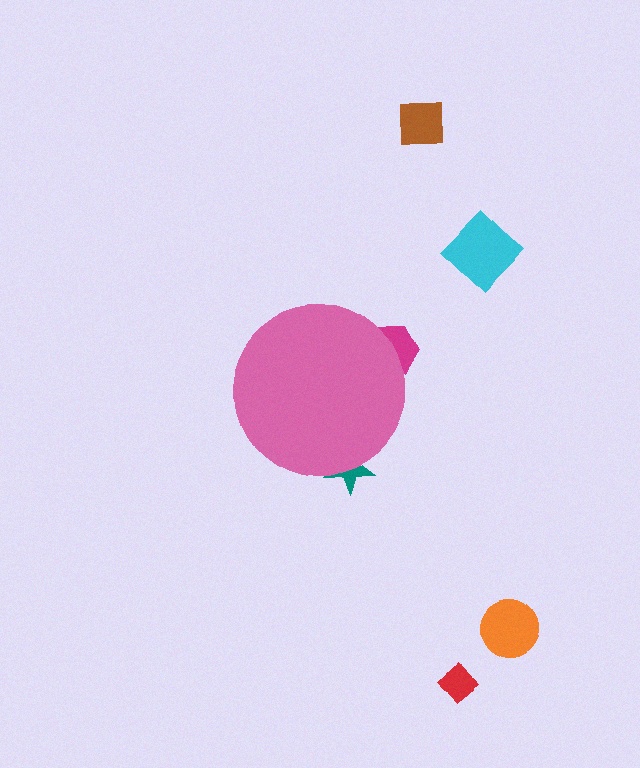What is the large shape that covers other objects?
A pink circle.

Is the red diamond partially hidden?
No, the red diamond is fully visible.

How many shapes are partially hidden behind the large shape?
2 shapes are partially hidden.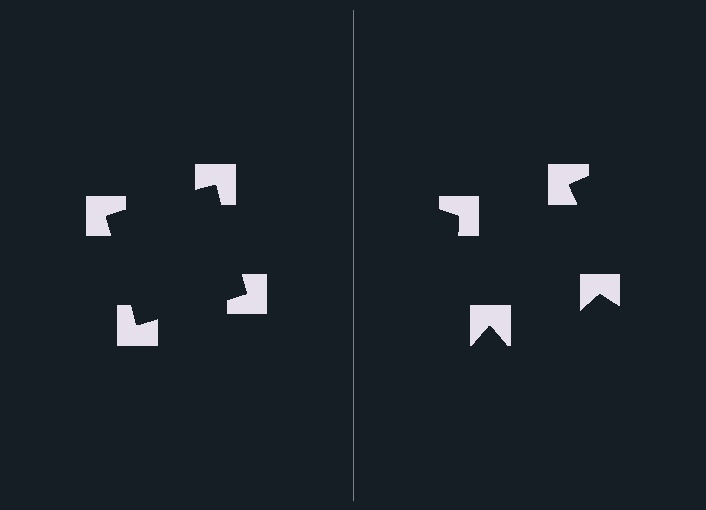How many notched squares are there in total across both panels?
8 — 4 on each side.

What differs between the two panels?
The notched squares are positioned identically on both sides; only the wedge orientations differ. On the left they align to a square; on the right they are misaligned.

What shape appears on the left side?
An illusory square.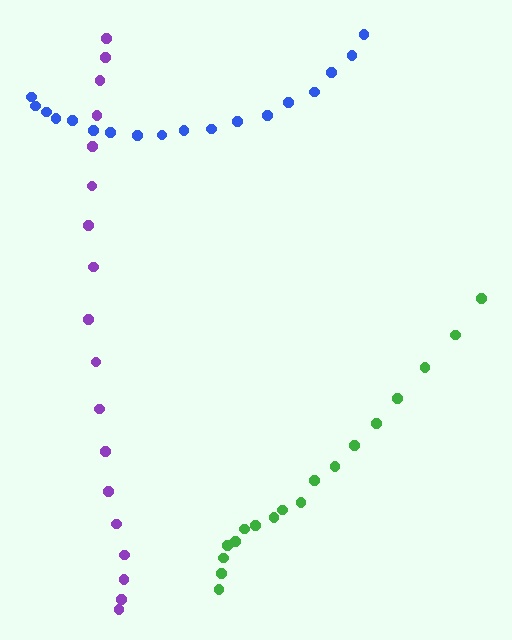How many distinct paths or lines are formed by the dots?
There are 3 distinct paths.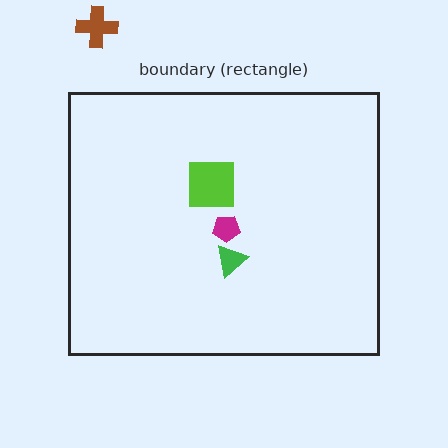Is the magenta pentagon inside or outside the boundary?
Inside.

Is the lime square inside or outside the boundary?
Inside.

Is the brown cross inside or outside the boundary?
Outside.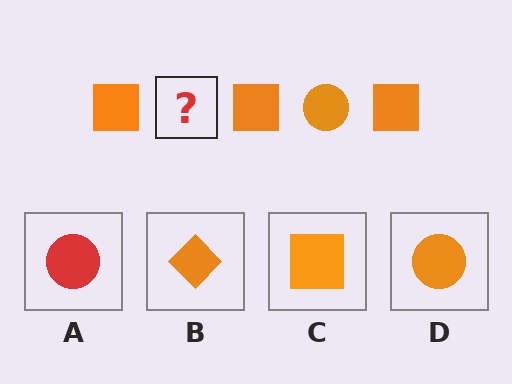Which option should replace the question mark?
Option D.